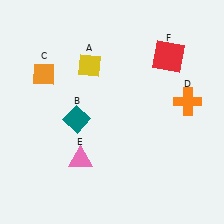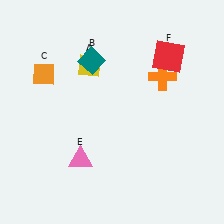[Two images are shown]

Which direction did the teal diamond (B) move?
The teal diamond (B) moved up.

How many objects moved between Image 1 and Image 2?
2 objects moved between the two images.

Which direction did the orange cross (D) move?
The orange cross (D) moved left.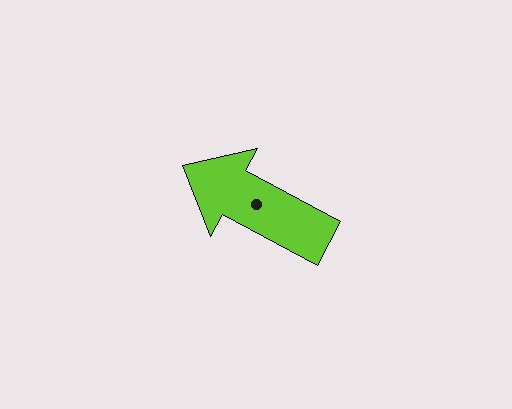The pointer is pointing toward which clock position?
Roughly 10 o'clock.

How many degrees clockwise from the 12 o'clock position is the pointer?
Approximately 298 degrees.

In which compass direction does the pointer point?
Northwest.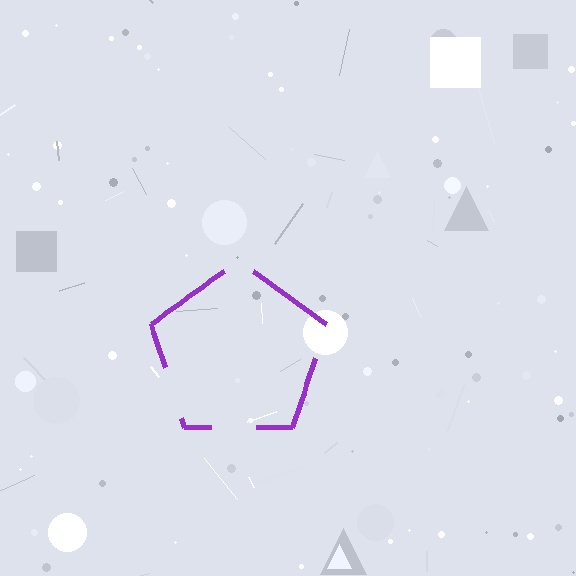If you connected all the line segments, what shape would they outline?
They would outline a pentagon.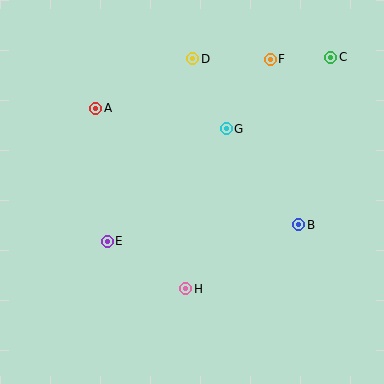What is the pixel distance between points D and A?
The distance between D and A is 109 pixels.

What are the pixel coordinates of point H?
Point H is at (186, 289).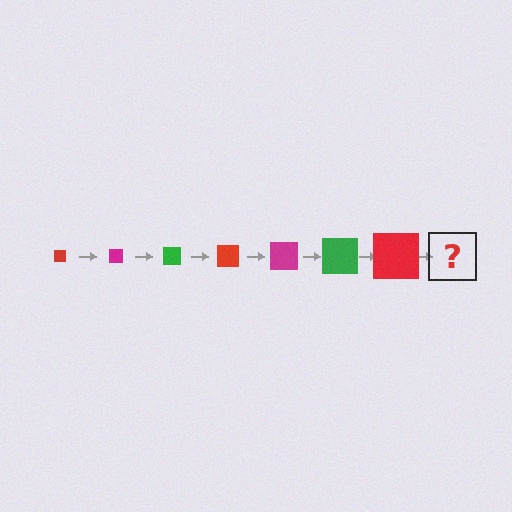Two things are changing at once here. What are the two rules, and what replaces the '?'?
The two rules are that the square grows larger each step and the color cycles through red, magenta, and green. The '?' should be a magenta square, larger than the previous one.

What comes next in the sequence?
The next element should be a magenta square, larger than the previous one.